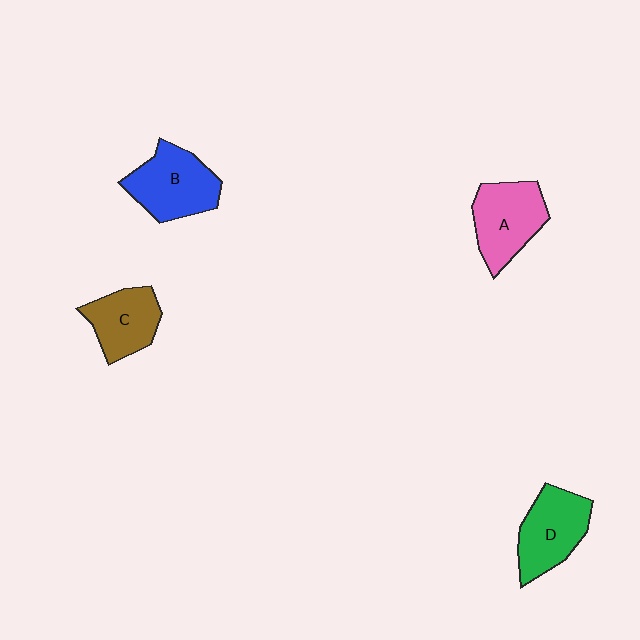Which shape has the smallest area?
Shape C (brown).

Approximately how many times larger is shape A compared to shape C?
Approximately 1.2 times.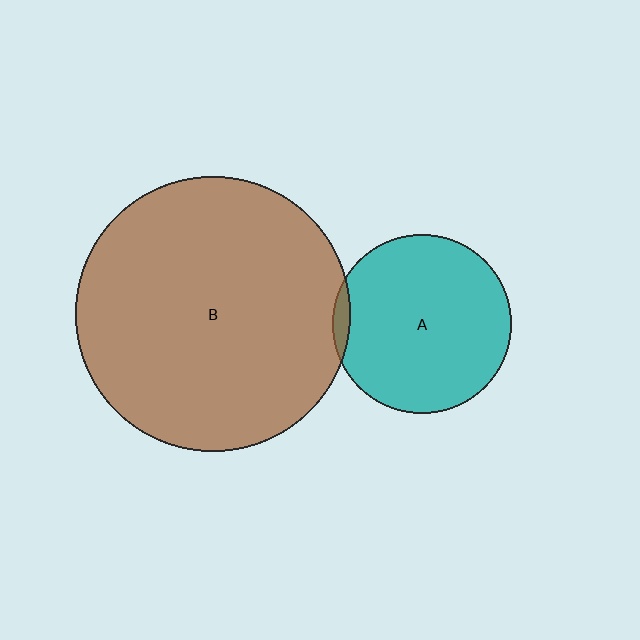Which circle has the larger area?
Circle B (brown).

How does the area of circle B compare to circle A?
Approximately 2.4 times.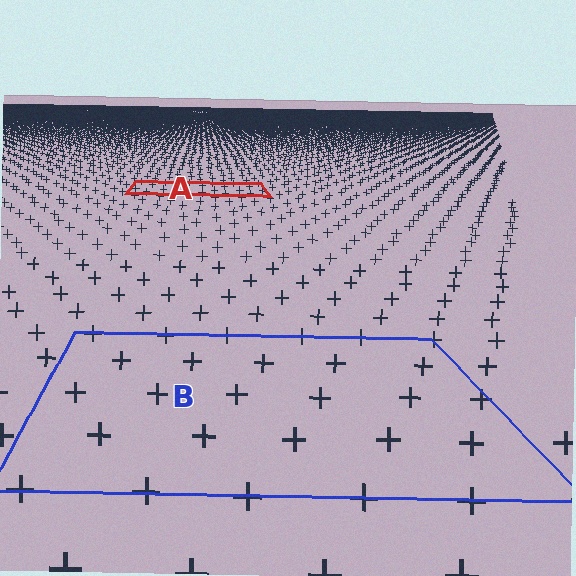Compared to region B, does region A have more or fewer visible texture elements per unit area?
Region A has more texture elements per unit area — they are packed more densely because it is farther away.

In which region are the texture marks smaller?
The texture marks are smaller in region A, because it is farther away.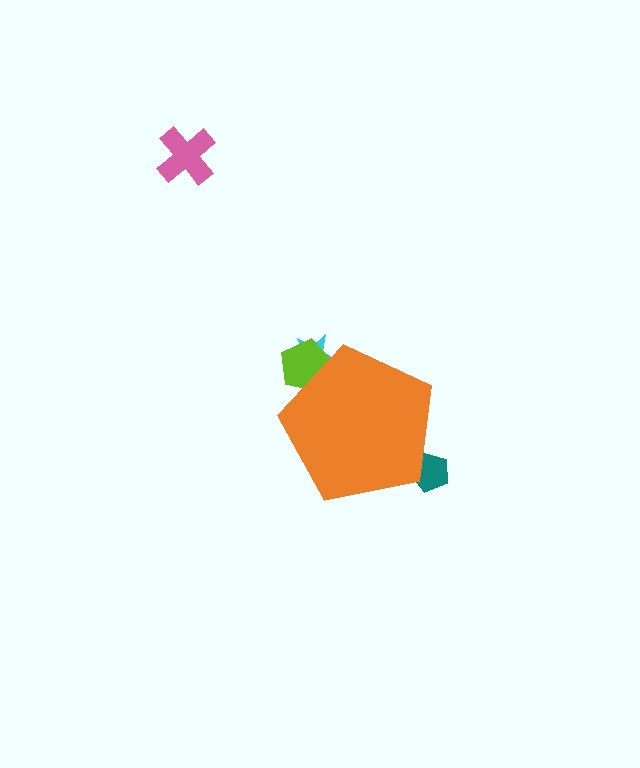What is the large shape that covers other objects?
An orange pentagon.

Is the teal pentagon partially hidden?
Yes, the teal pentagon is partially hidden behind the orange pentagon.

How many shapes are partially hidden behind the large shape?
3 shapes are partially hidden.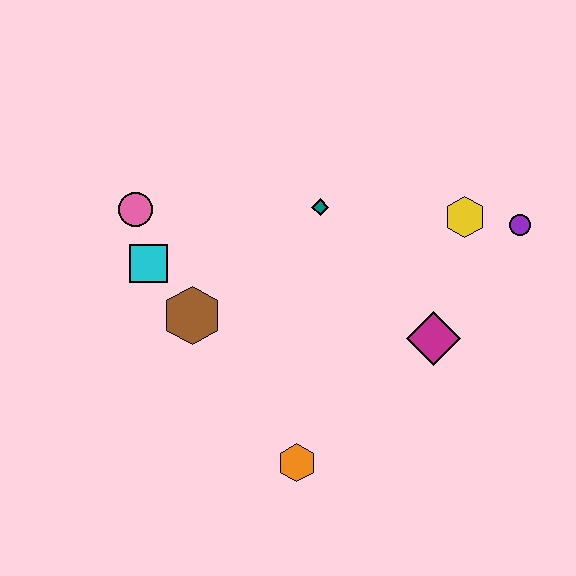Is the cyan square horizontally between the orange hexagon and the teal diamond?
No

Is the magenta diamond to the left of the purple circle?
Yes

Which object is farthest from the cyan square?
The purple circle is farthest from the cyan square.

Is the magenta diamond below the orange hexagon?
No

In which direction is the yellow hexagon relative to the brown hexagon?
The yellow hexagon is to the right of the brown hexagon.